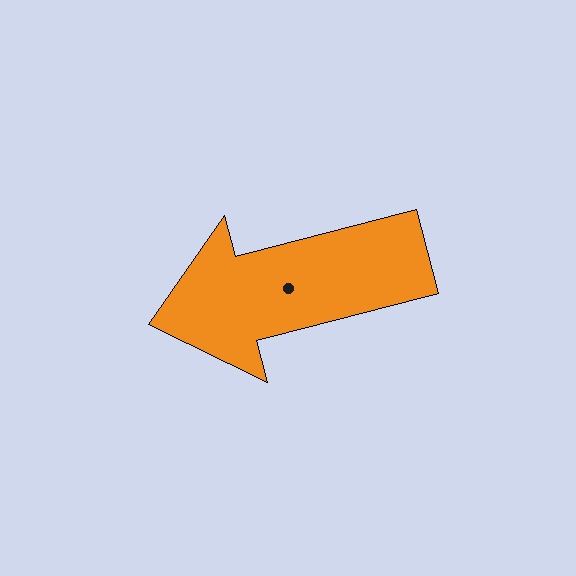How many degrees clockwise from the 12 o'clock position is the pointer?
Approximately 255 degrees.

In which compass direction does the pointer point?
West.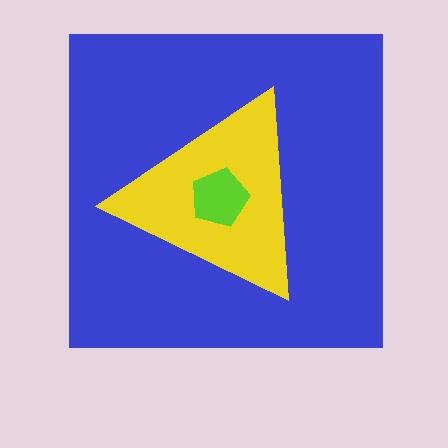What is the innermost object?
The lime pentagon.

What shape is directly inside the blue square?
The yellow triangle.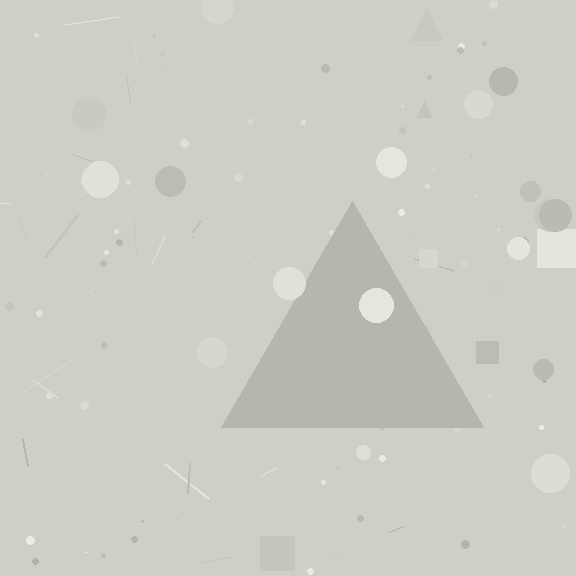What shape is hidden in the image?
A triangle is hidden in the image.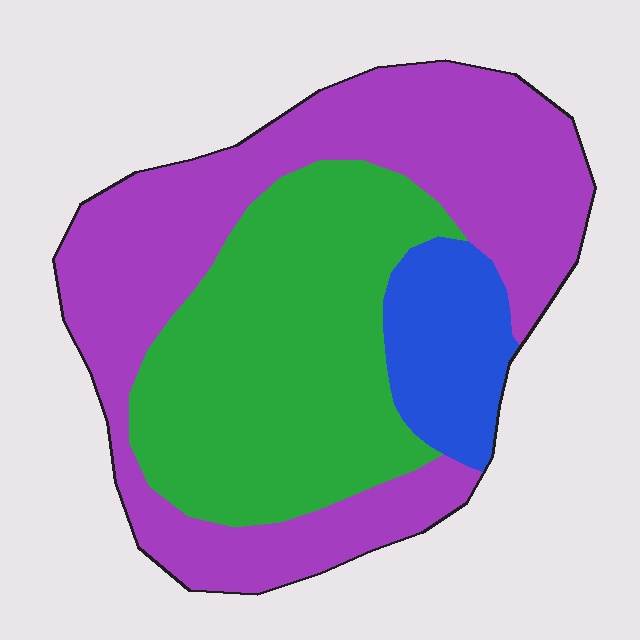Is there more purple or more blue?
Purple.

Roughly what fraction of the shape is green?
Green covers 39% of the shape.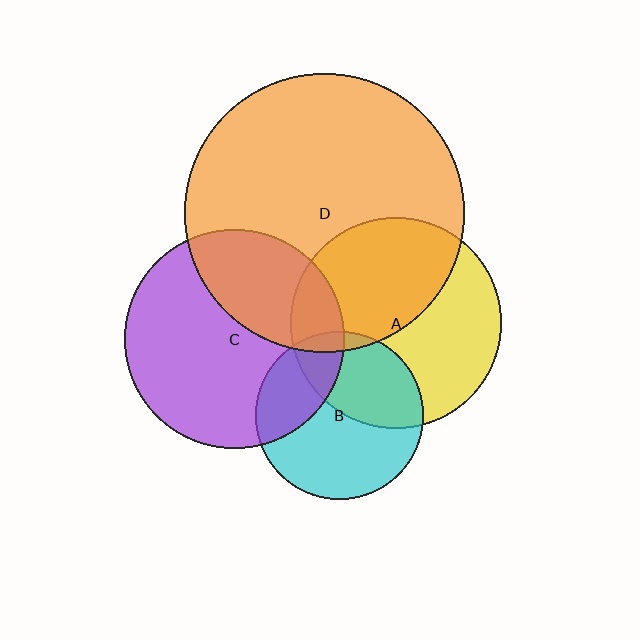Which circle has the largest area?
Circle D (orange).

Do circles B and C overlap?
Yes.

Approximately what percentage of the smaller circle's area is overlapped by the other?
Approximately 30%.